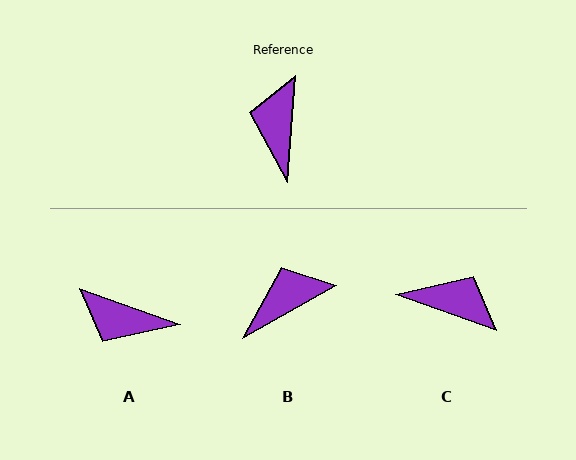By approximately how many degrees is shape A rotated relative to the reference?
Approximately 75 degrees counter-clockwise.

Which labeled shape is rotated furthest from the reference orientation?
C, about 105 degrees away.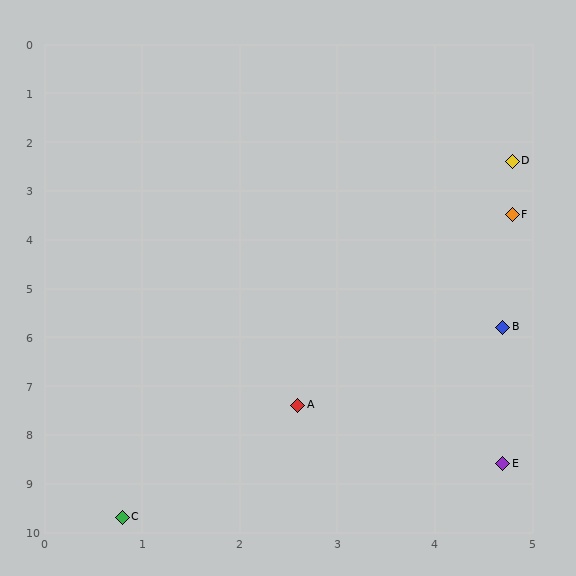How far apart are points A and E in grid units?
Points A and E are about 2.4 grid units apart.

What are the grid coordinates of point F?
Point F is at approximately (4.8, 3.5).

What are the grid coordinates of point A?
Point A is at approximately (2.6, 7.4).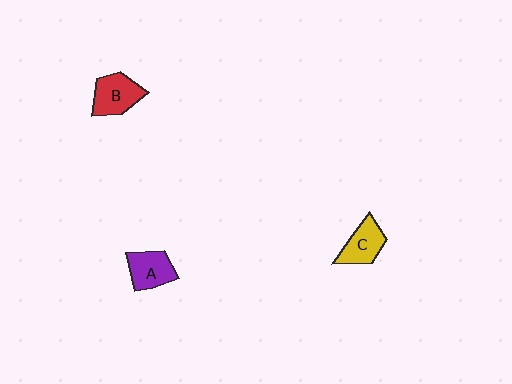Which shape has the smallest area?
Shape C (yellow).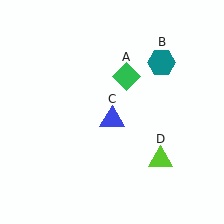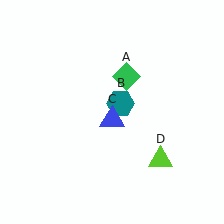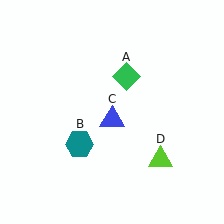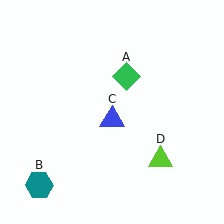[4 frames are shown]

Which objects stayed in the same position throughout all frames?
Green diamond (object A) and blue triangle (object C) and lime triangle (object D) remained stationary.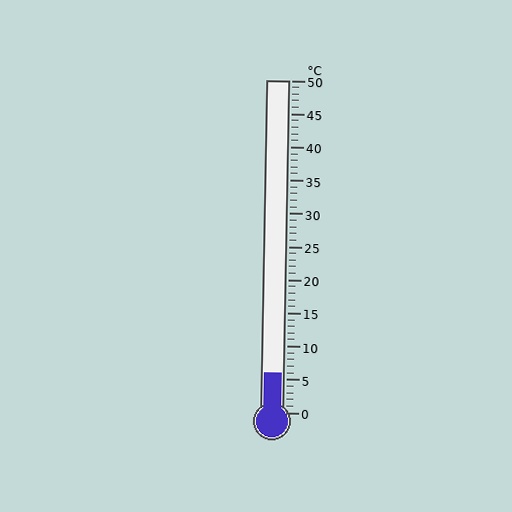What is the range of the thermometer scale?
The thermometer scale ranges from 0°C to 50°C.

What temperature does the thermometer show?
The thermometer shows approximately 6°C.